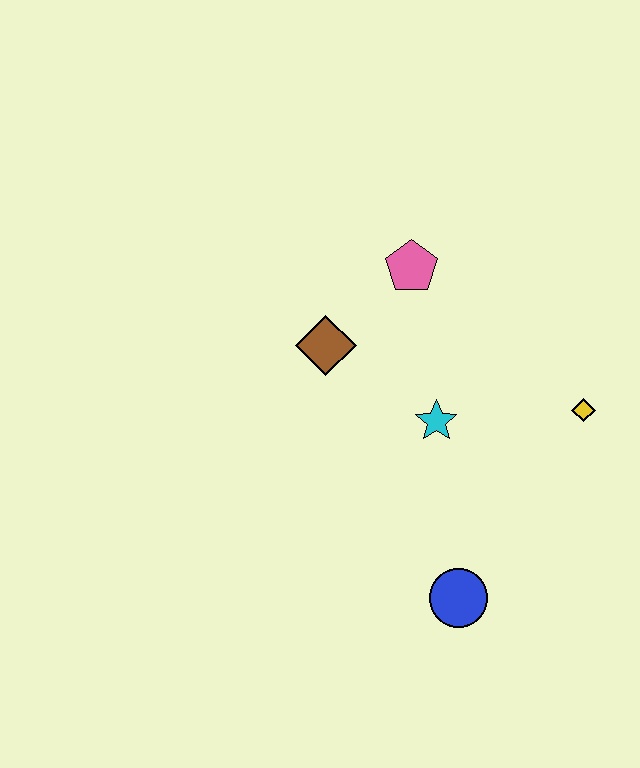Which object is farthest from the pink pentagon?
The blue circle is farthest from the pink pentagon.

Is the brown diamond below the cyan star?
No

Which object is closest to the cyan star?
The brown diamond is closest to the cyan star.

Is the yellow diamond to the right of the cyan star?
Yes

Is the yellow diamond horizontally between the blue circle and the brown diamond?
No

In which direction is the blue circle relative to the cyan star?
The blue circle is below the cyan star.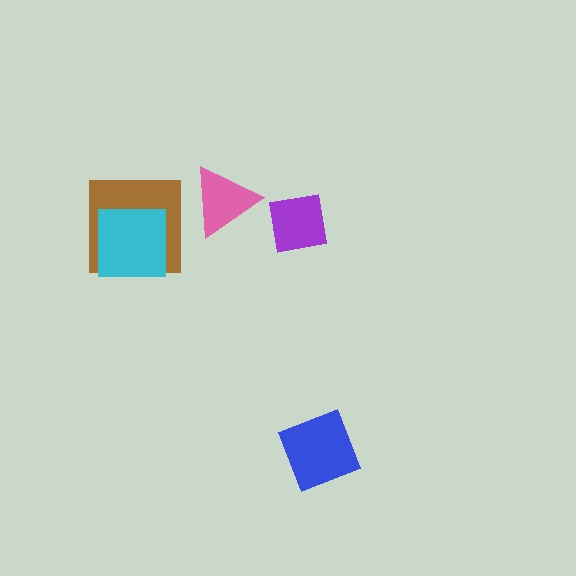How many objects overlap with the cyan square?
1 object overlaps with the cyan square.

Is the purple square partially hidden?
No, no other shape covers it.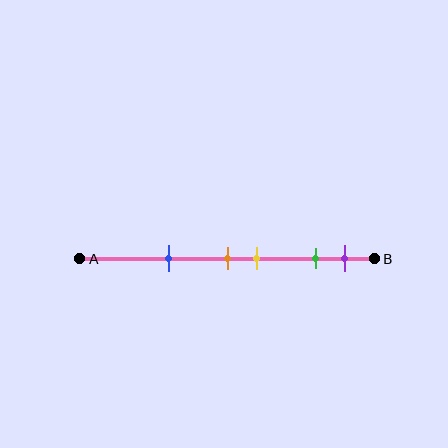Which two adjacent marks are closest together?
The orange and yellow marks are the closest adjacent pair.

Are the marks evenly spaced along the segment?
No, the marks are not evenly spaced.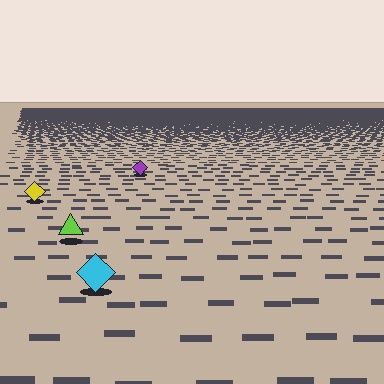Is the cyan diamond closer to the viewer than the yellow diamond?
Yes. The cyan diamond is closer — you can tell from the texture gradient: the ground texture is coarser near it.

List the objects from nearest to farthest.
From nearest to farthest: the cyan diamond, the lime triangle, the yellow diamond, the purple diamond.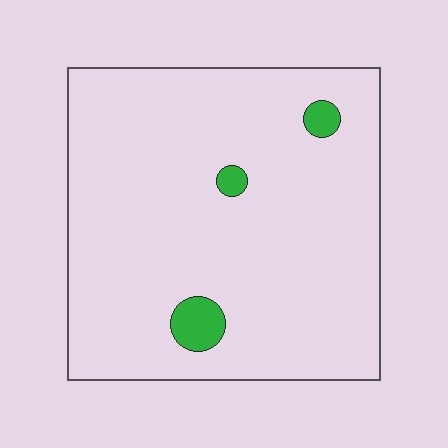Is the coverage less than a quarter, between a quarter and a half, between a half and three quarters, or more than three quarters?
Less than a quarter.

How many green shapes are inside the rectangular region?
3.